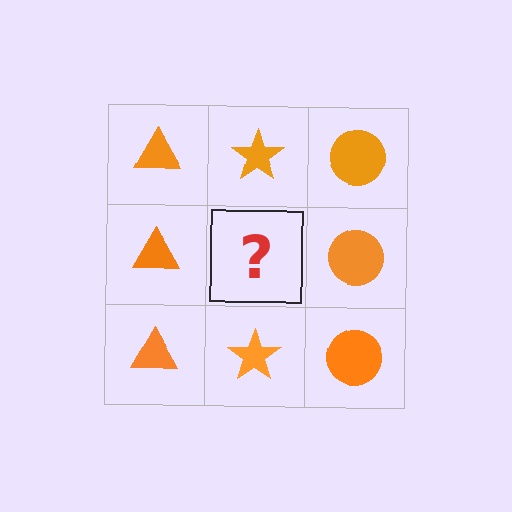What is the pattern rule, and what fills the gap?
The rule is that each column has a consistent shape. The gap should be filled with an orange star.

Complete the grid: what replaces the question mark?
The question mark should be replaced with an orange star.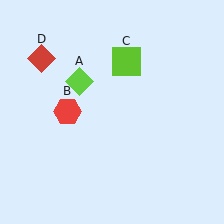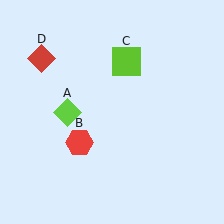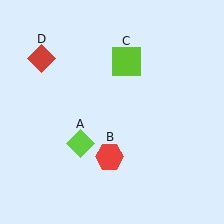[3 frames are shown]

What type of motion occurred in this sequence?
The lime diamond (object A), red hexagon (object B) rotated counterclockwise around the center of the scene.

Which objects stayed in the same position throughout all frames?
Lime square (object C) and red diamond (object D) remained stationary.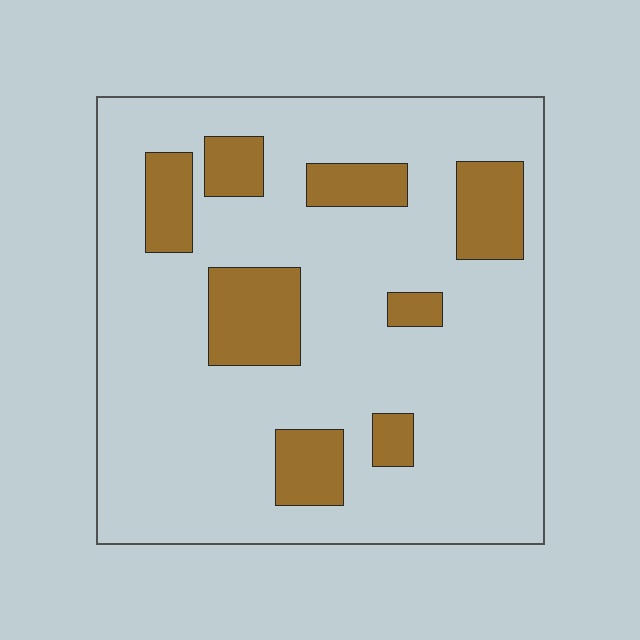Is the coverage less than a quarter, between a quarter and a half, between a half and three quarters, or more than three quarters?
Less than a quarter.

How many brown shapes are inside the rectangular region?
8.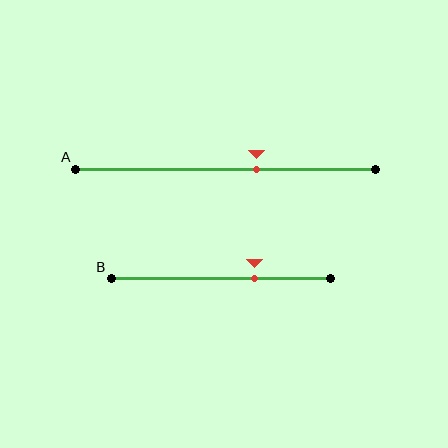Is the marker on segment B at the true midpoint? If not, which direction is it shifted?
No, the marker on segment B is shifted to the right by about 15% of the segment length.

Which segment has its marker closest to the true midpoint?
Segment A has its marker closest to the true midpoint.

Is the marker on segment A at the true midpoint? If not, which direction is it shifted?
No, the marker on segment A is shifted to the right by about 10% of the segment length.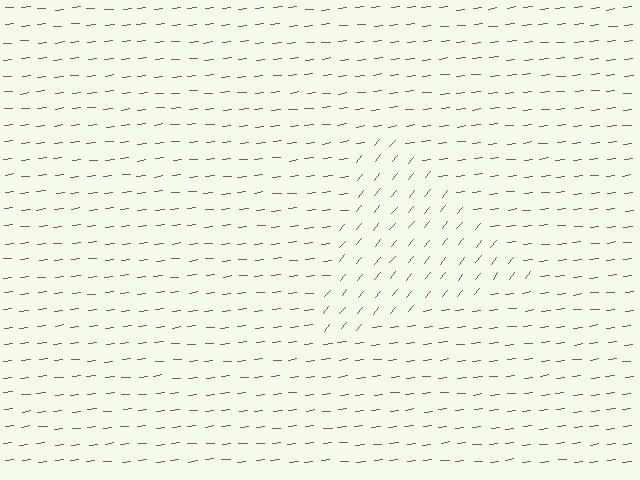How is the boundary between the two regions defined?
The boundary is defined purely by a change in line orientation (approximately 45 degrees difference). All lines are the same color and thickness.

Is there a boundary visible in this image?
Yes, there is a texture boundary formed by a change in line orientation.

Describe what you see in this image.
The image is filled with small brown line segments. A triangle region in the image has lines oriented differently from the surrounding lines, creating a visible texture boundary.